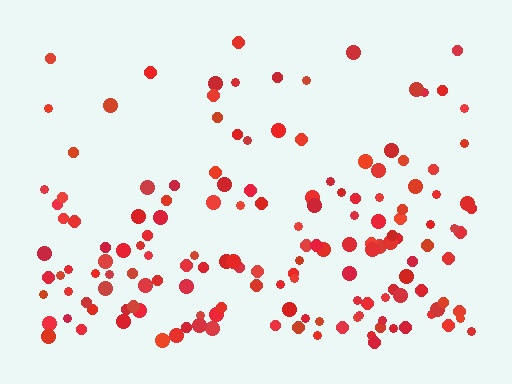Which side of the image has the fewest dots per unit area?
The top.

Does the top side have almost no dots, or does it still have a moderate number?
Still a moderate number, just noticeably fewer than the bottom.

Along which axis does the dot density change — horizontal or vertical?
Vertical.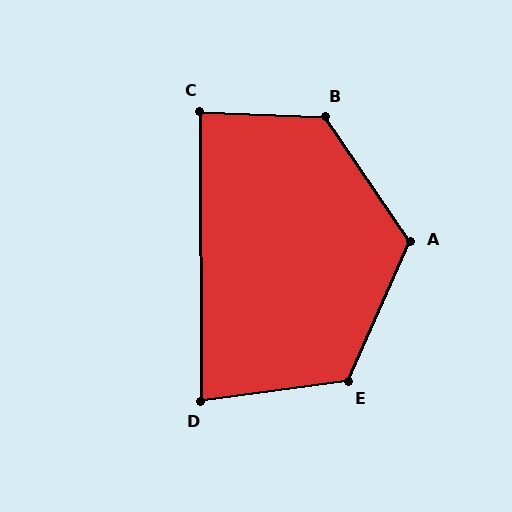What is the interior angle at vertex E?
Approximately 122 degrees (obtuse).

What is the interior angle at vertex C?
Approximately 87 degrees (approximately right).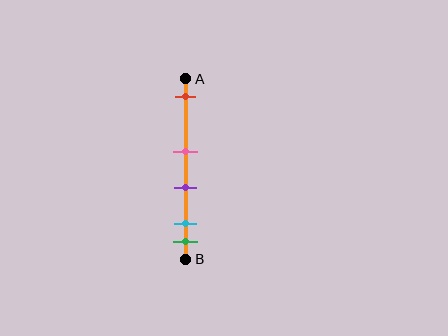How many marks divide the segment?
There are 5 marks dividing the segment.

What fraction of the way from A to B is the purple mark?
The purple mark is approximately 60% (0.6) of the way from A to B.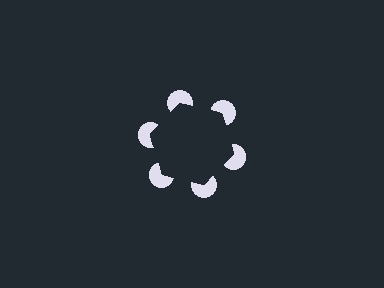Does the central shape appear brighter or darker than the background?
It typically appears slightly darker than the background, even though no actual brightness change is drawn.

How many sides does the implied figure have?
6 sides.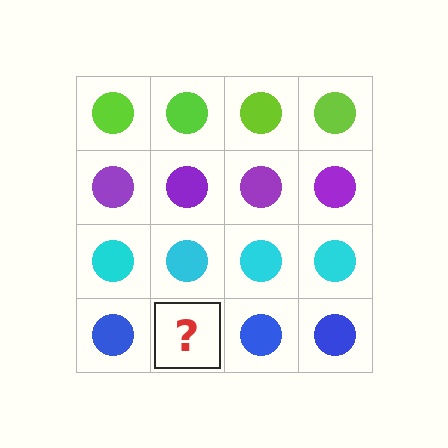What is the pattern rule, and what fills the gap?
The rule is that each row has a consistent color. The gap should be filled with a blue circle.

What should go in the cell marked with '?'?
The missing cell should contain a blue circle.